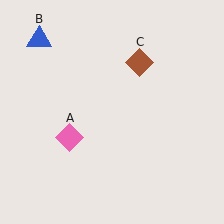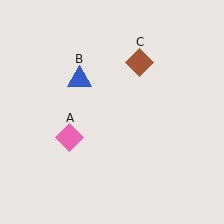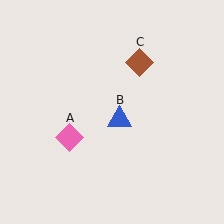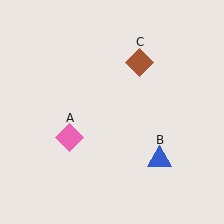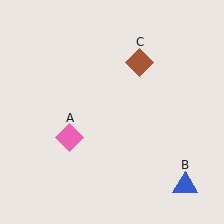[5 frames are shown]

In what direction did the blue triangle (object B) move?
The blue triangle (object B) moved down and to the right.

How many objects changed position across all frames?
1 object changed position: blue triangle (object B).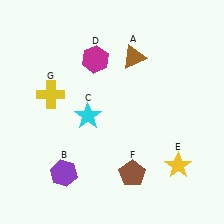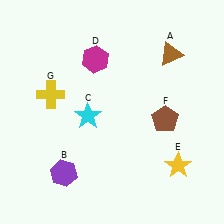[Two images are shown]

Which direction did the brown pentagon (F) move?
The brown pentagon (F) moved up.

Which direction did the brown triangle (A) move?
The brown triangle (A) moved right.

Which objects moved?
The objects that moved are: the brown triangle (A), the brown pentagon (F).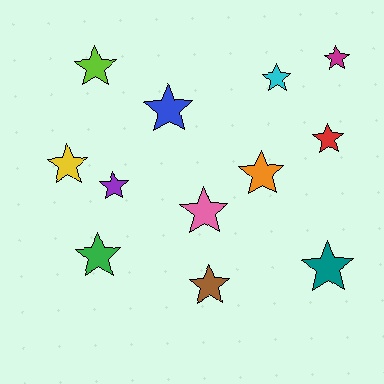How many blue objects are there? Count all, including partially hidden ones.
There is 1 blue object.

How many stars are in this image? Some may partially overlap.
There are 12 stars.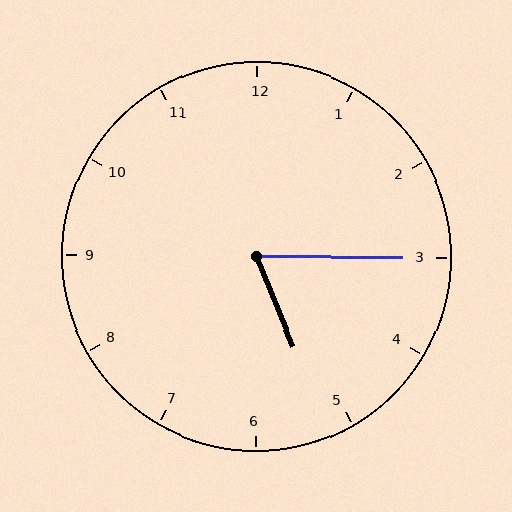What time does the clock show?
5:15.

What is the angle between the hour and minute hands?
Approximately 68 degrees.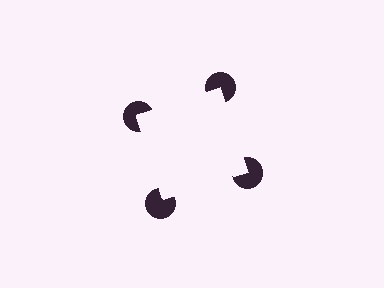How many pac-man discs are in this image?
There are 4 — one at each vertex of the illusory square.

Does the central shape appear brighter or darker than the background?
It typically appears slightly brighter than the background, even though no actual brightness change is drawn.